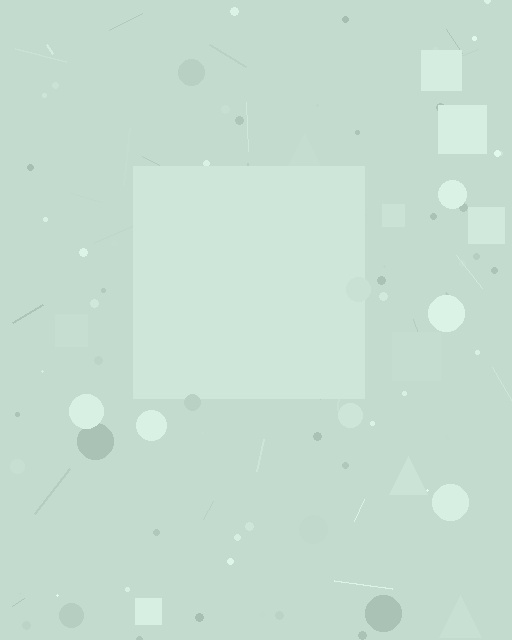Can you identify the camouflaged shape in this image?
The camouflaged shape is a square.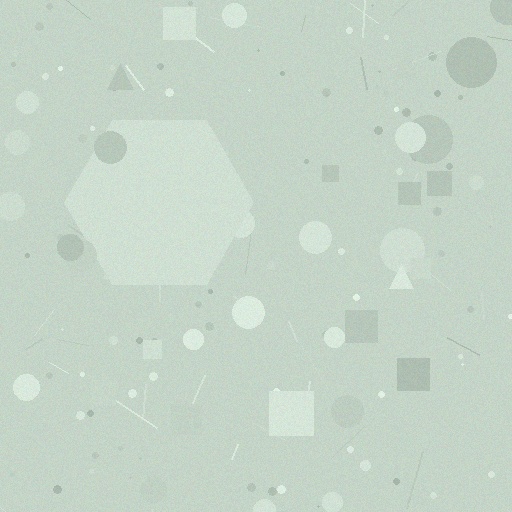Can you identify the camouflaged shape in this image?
The camouflaged shape is a hexagon.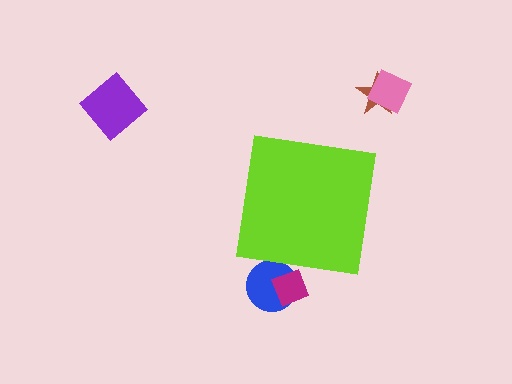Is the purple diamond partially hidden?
No, the purple diamond is fully visible.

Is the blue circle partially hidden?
Yes, the blue circle is partially hidden behind the lime square.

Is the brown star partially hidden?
No, the brown star is fully visible.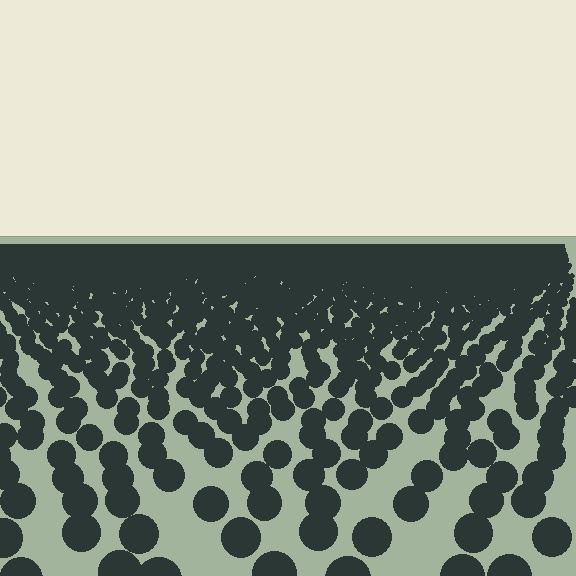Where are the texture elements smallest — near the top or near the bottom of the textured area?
Near the top.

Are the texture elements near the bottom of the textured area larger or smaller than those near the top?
Larger. Near the bottom, elements are closer to the viewer and appear at a bigger on-screen size.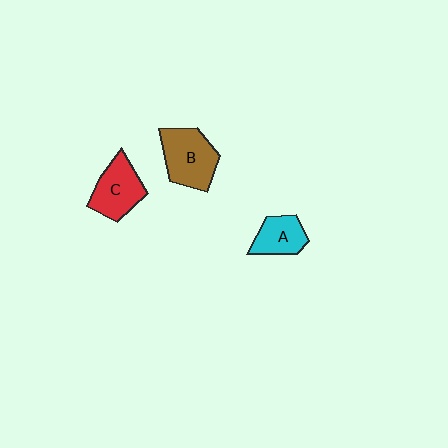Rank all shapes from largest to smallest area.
From largest to smallest: B (brown), C (red), A (cyan).